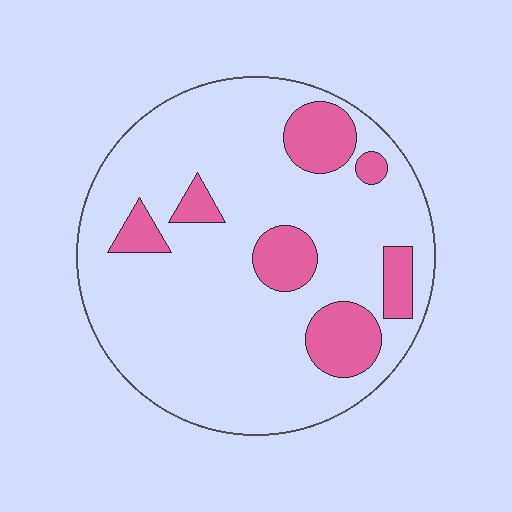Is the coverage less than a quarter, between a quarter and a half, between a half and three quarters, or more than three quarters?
Less than a quarter.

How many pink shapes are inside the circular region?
7.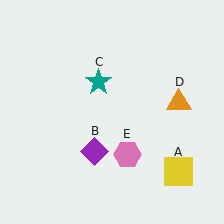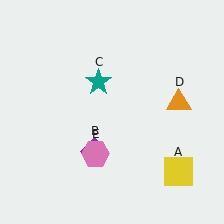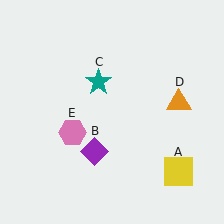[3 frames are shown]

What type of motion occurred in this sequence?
The pink hexagon (object E) rotated clockwise around the center of the scene.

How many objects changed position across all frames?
1 object changed position: pink hexagon (object E).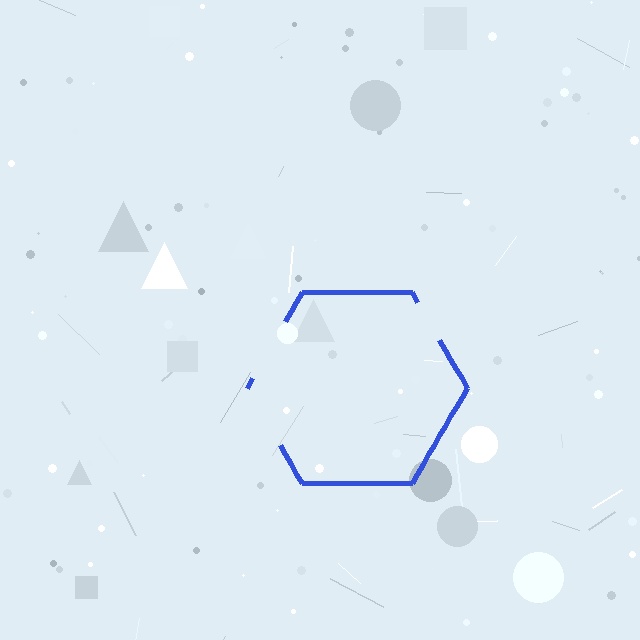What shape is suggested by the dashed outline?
The dashed outline suggests a hexagon.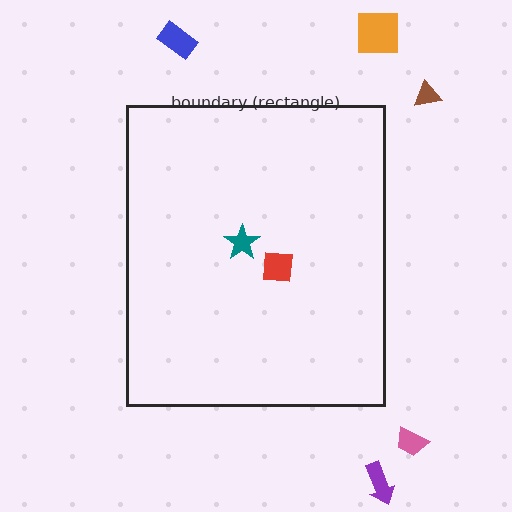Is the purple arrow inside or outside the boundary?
Outside.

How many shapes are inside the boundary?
2 inside, 5 outside.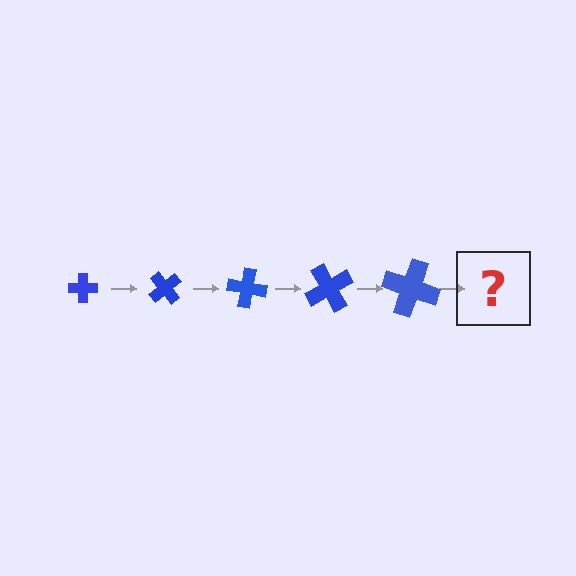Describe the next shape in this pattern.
It should be a cross, larger than the previous one and rotated 250 degrees from the start.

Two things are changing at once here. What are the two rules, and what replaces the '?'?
The two rules are that the cross grows larger each step and it rotates 50 degrees each step. The '?' should be a cross, larger than the previous one and rotated 250 degrees from the start.